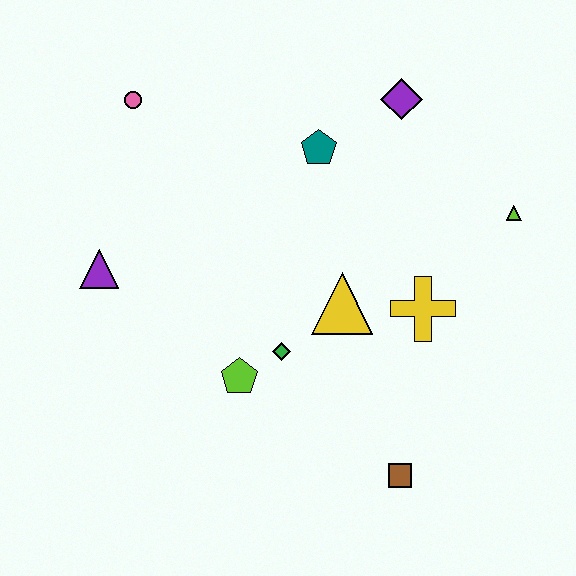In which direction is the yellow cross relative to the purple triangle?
The yellow cross is to the right of the purple triangle.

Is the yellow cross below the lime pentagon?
No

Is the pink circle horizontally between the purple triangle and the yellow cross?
Yes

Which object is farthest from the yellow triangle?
The pink circle is farthest from the yellow triangle.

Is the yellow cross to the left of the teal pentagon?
No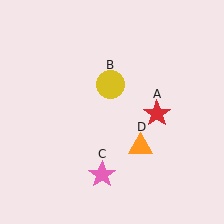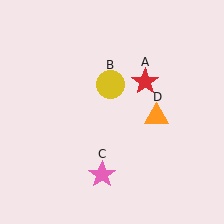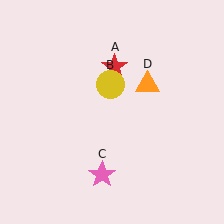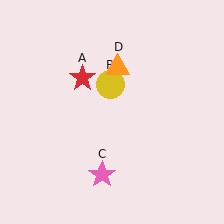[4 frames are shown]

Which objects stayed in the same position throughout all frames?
Yellow circle (object B) and pink star (object C) remained stationary.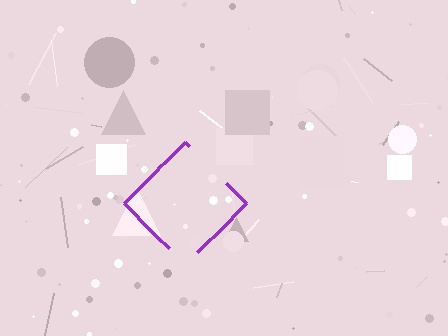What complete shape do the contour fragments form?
The contour fragments form a diamond.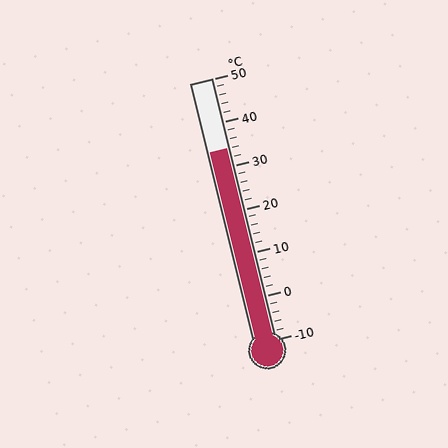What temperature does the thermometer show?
The thermometer shows approximately 34°C.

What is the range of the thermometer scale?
The thermometer scale ranges from -10°C to 50°C.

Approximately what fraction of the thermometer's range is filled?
The thermometer is filled to approximately 75% of its range.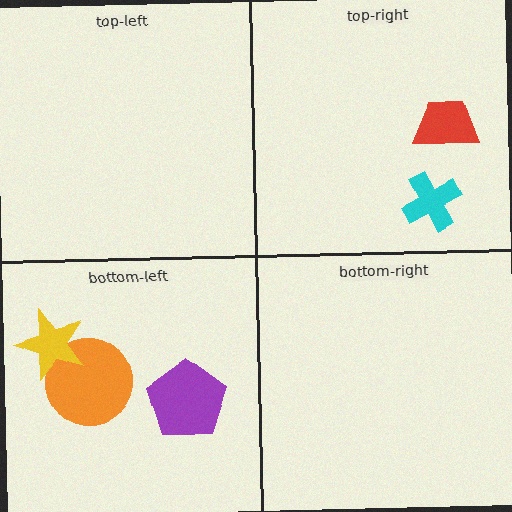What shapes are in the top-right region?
The red trapezoid, the cyan cross.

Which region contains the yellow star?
The bottom-left region.